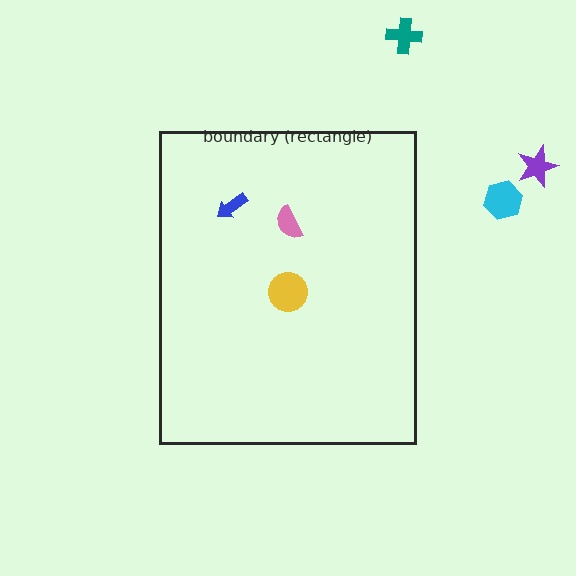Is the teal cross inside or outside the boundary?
Outside.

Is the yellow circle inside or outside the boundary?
Inside.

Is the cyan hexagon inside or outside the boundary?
Outside.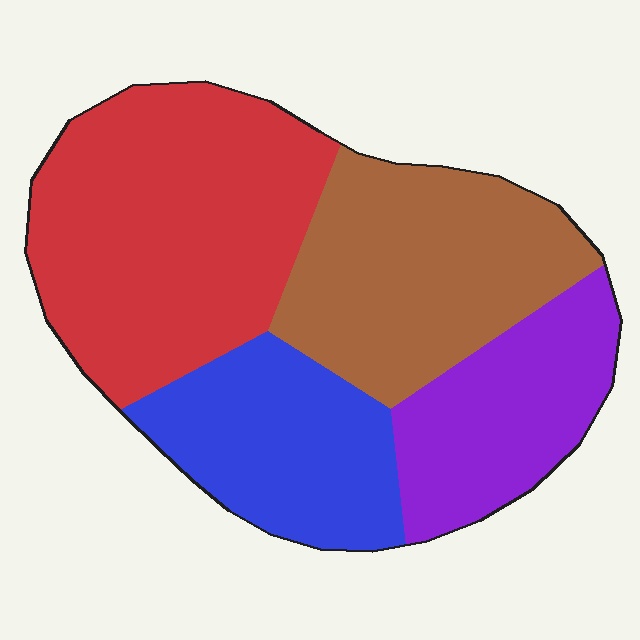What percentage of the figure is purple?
Purple takes up less than a quarter of the figure.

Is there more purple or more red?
Red.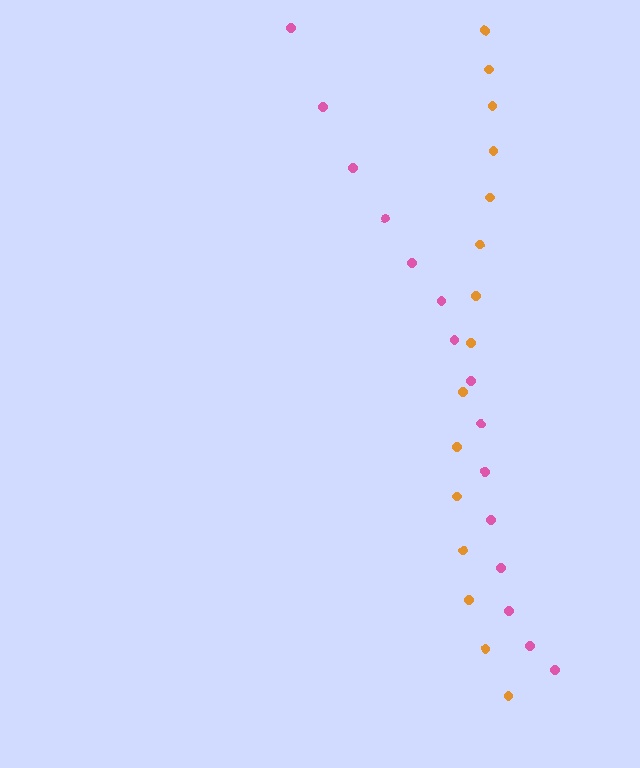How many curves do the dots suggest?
There are 2 distinct paths.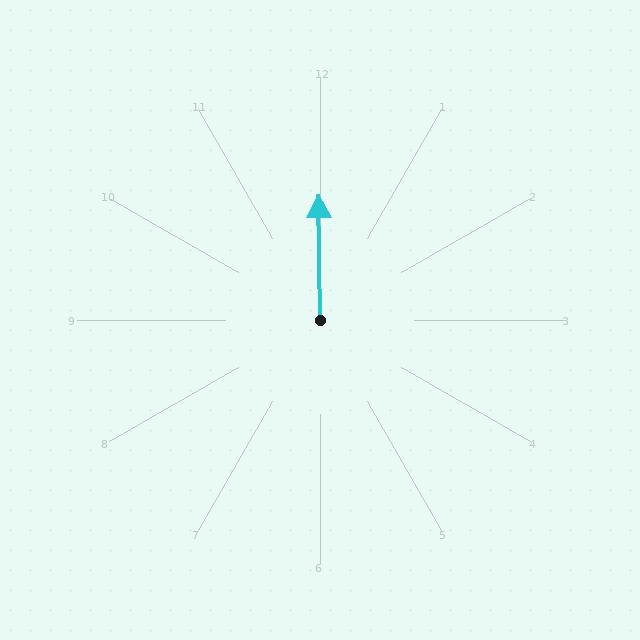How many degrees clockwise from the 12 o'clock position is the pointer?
Approximately 359 degrees.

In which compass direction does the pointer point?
North.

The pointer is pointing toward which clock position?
Roughly 12 o'clock.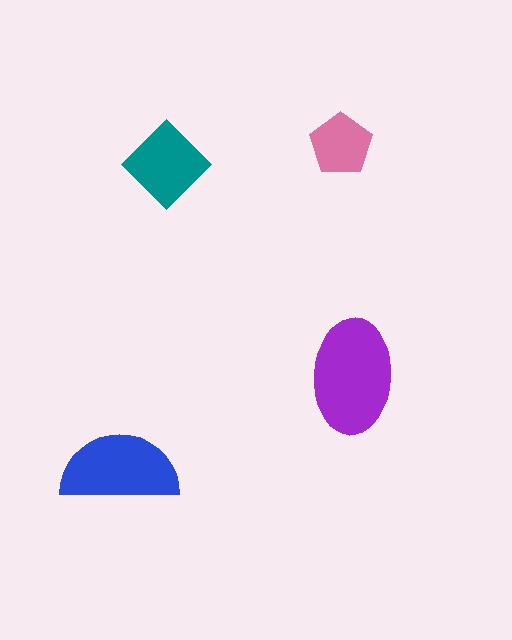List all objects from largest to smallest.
The purple ellipse, the blue semicircle, the teal diamond, the pink pentagon.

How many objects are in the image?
There are 4 objects in the image.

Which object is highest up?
The pink pentagon is topmost.